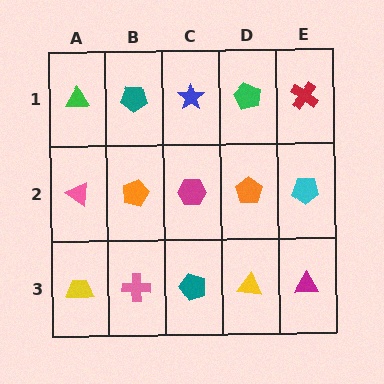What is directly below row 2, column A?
A yellow trapezoid.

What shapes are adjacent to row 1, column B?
An orange pentagon (row 2, column B), a green triangle (row 1, column A), a blue star (row 1, column C).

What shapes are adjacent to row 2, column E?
A red cross (row 1, column E), a magenta triangle (row 3, column E), an orange pentagon (row 2, column D).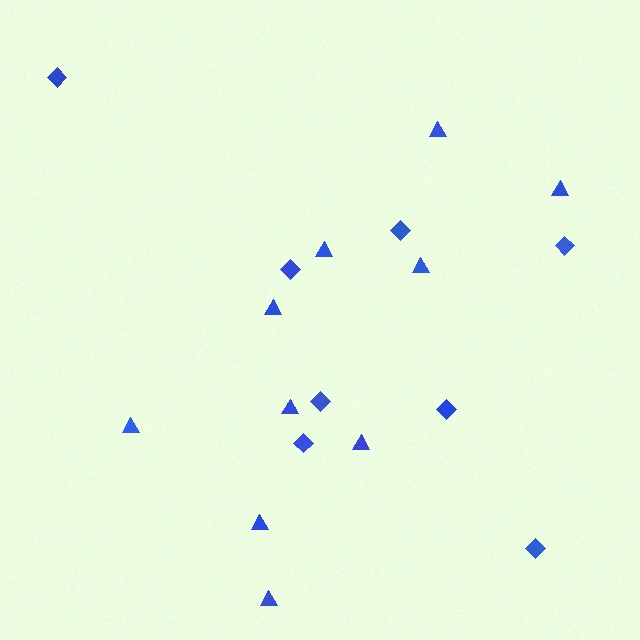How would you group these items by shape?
There are 2 groups: one group of diamonds (8) and one group of triangles (10).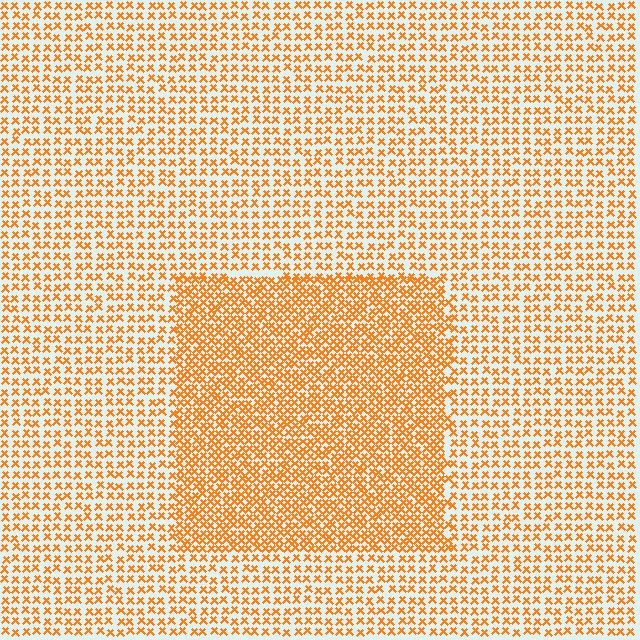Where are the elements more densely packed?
The elements are more densely packed inside the rectangle boundary.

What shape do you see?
I see a rectangle.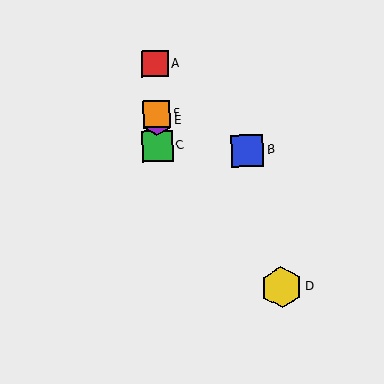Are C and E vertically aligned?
Yes, both are at x≈157.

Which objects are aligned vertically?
Objects A, C, E, F are aligned vertically.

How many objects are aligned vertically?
4 objects (A, C, E, F) are aligned vertically.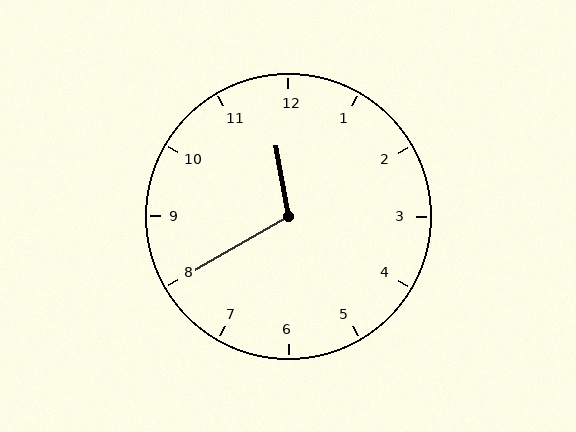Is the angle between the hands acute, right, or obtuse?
It is obtuse.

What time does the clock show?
11:40.